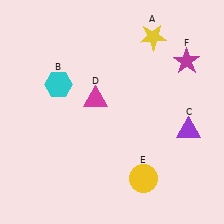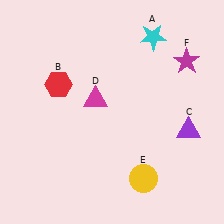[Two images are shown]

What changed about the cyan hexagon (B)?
In Image 1, B is cyan. In Image 2, it changed to red.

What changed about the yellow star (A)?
In Image 1, A is yellow. In Image 2, it changed to cyan.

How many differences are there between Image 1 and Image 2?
There are 2 differences between the two images.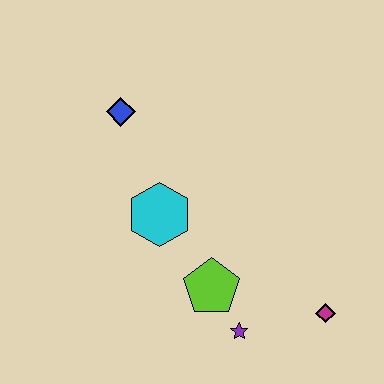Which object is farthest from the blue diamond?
The magenta diamond is farthest from the blue diamond.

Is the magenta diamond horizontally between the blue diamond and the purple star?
No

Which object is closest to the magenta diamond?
The purple star is closest to the magenta diamond.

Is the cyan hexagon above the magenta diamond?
Yes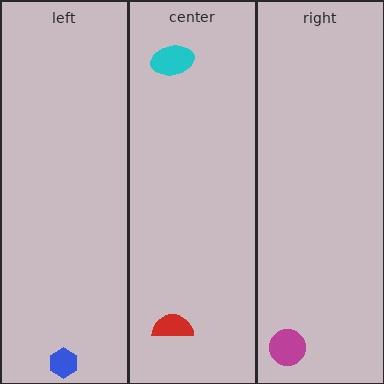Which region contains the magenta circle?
The right region.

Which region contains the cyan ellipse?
The center region.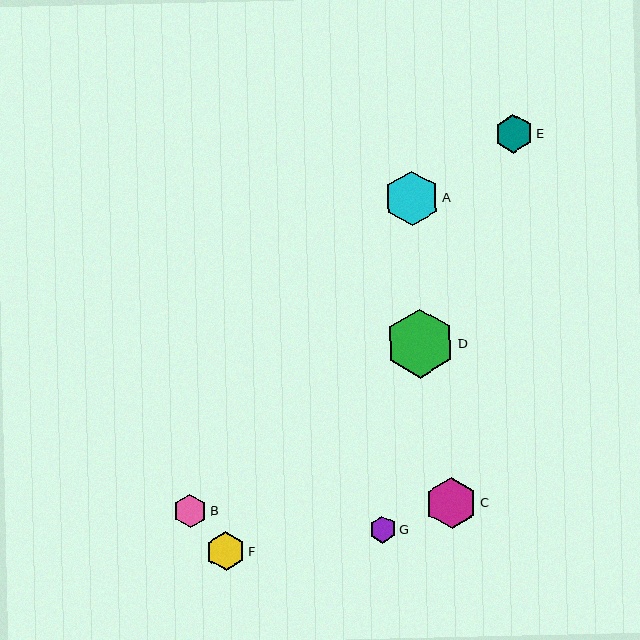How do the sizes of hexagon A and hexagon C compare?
Hexagon A and hexagon C are approximately the same size.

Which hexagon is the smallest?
Hexagon G is the smallest with a size of approximately 27 pixels.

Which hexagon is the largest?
Hexagon D is the largest with a size of approximately 69 pixels.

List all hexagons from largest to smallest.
From largest to smallest: D, A, C, F, E, B, G.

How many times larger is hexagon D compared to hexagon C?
Hexagon D is approximately 1.3 times the size of hexagon C.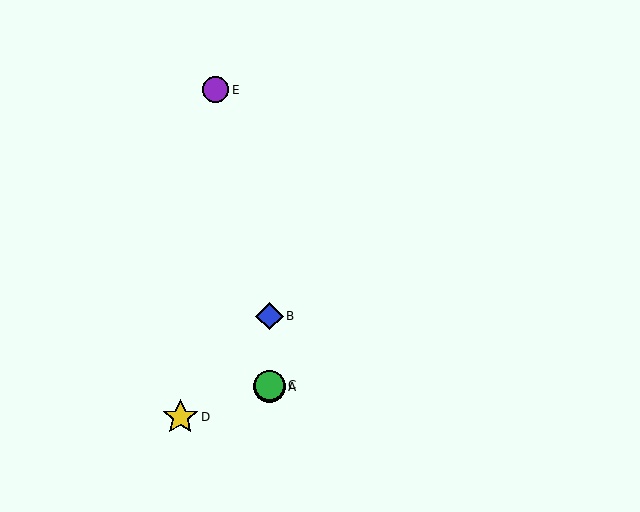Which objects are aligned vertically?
Objects A, B, C are aligned vertically.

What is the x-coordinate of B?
Object B is at x≈270.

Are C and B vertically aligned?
Yes, both are at x≈270.